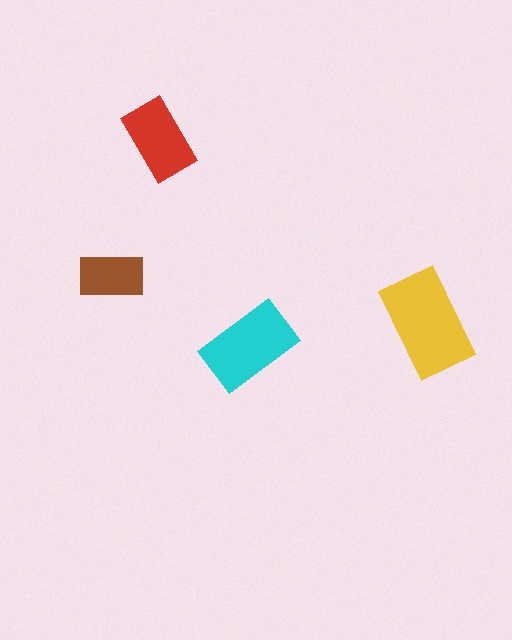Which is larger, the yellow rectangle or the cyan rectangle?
The yellow one.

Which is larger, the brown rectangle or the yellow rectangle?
The yellow one.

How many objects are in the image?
There are 4 objects in the image.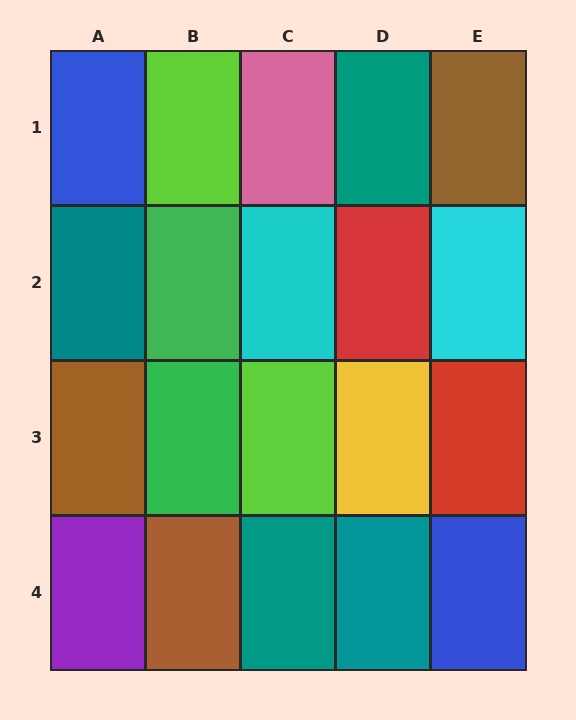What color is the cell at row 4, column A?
Purple.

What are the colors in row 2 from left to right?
Teal, green, cyan, red, cyan.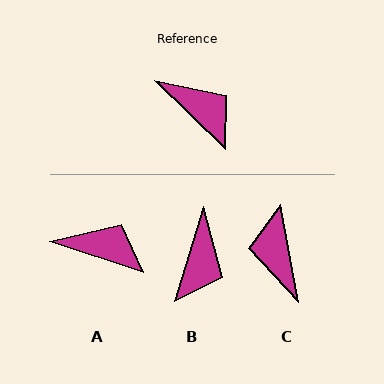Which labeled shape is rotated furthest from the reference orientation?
C, about 144 degrees away.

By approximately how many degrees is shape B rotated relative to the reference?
Approximately 64 degrees clockwise.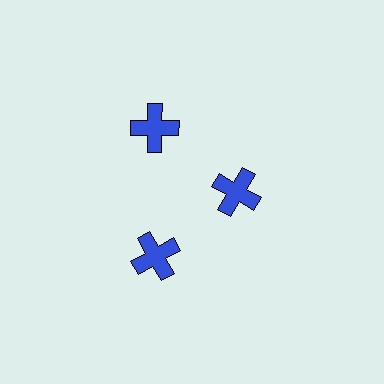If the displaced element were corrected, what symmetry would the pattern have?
It would have 3-fold rotational symmetry — the pattern would map onto itself every 120 degrees.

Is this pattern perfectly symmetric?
No. The 3 blue crosses are arranged in a ring, but one element near the 3 o'clock position is pulled inward toward the center, breaking the 3-fold rotational symmetry.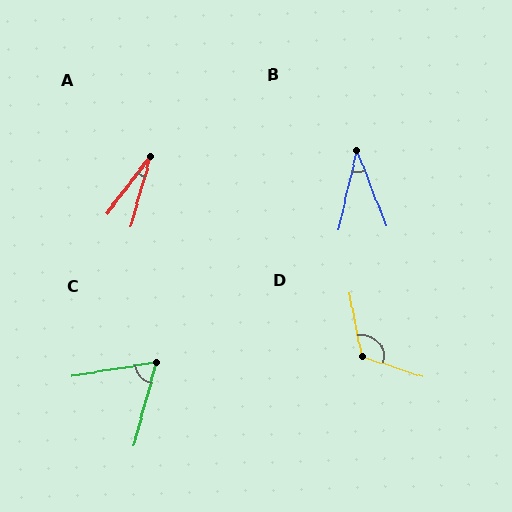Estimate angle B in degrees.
Approximately 35 degrees.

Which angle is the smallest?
A, at approximately 22 degrees.